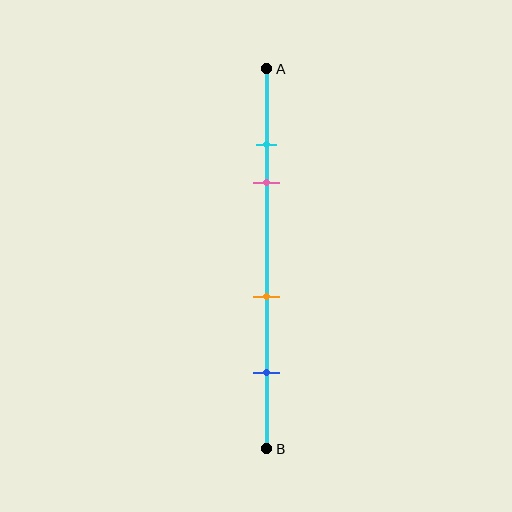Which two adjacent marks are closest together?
The cyan and pink marks are the closest adjacent pair.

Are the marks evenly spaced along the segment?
No, the marks are not evenly spaced.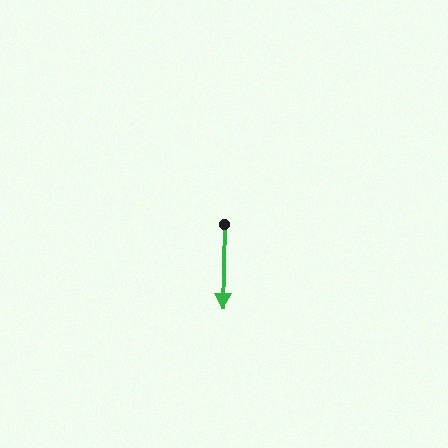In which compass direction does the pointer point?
South.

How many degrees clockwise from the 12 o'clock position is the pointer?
Approximately 181 degrees.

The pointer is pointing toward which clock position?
Roughly 6 o'clock.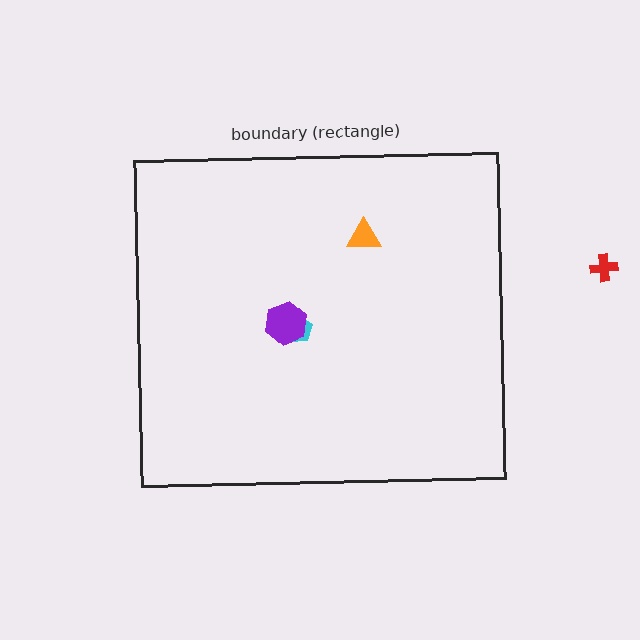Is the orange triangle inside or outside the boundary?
Inside.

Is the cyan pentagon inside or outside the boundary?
Inside.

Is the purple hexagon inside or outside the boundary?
Inside.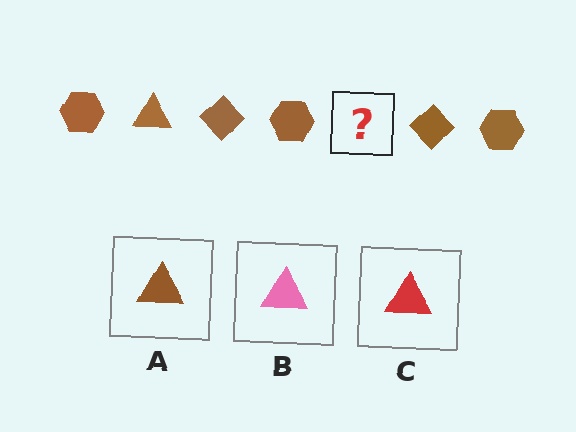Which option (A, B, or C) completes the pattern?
A.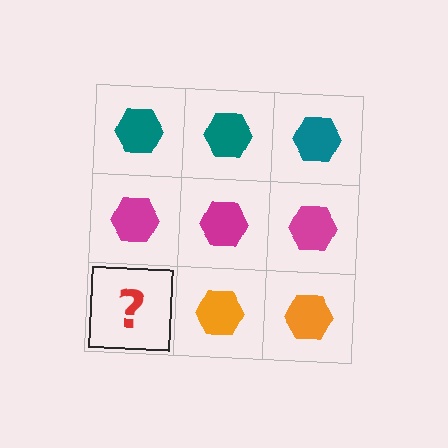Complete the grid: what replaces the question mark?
The question mark should be replaced with an orange hexagon.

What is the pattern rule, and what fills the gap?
The rule is that each row has a consistent color. The gap should be filled with an orange hexagon.